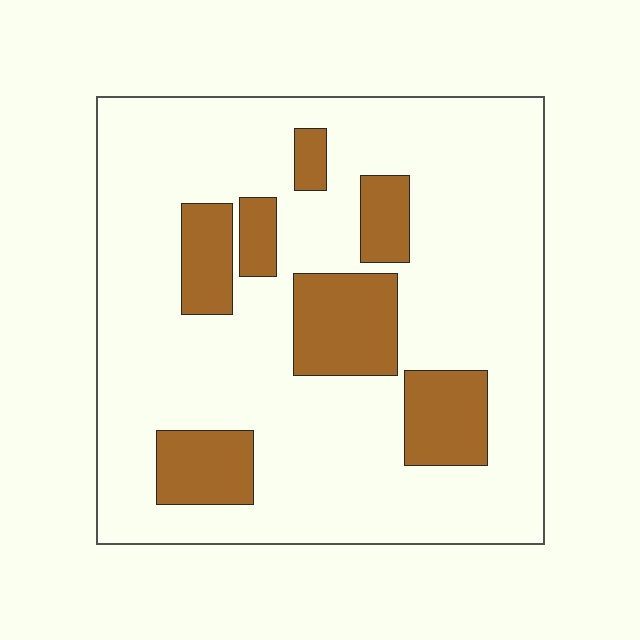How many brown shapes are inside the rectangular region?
7.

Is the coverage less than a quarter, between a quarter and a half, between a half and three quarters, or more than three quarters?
Less than a quarter.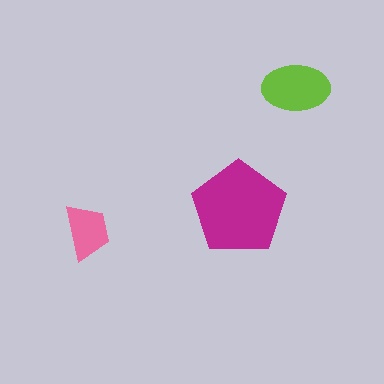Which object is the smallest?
The pink trapezoid.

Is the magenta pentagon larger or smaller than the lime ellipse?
Larger.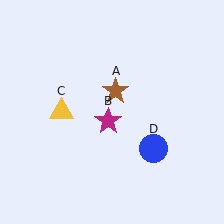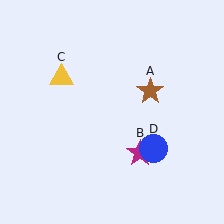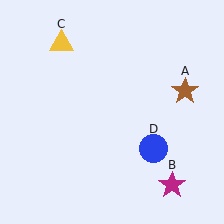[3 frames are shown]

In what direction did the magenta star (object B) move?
The magenta star (object B) moved down and to the right.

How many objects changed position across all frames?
3 objects changed position: brown star (object A), magenta star (object B), yellow triangle (object C).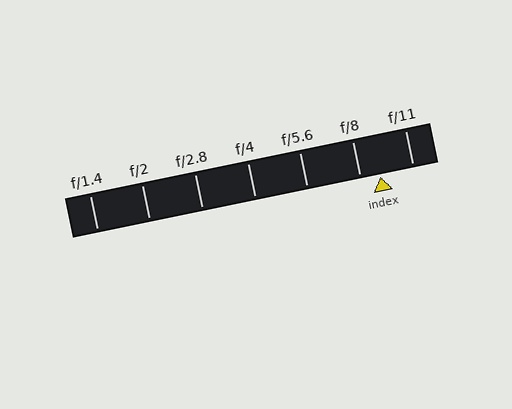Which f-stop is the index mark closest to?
The index mark is closest to f/8.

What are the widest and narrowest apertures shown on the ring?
The widest aperture shown is f/1.4 and the narrowest is f/11.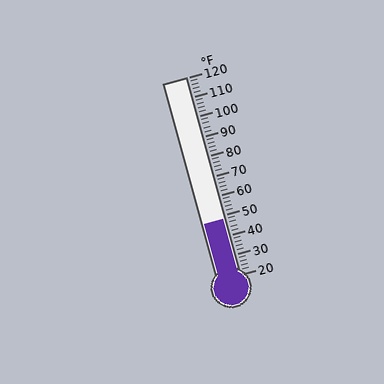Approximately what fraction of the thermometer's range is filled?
The thermometer is filled to approximately 30% of its range.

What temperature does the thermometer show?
The thermometer shows approximately 48°F.